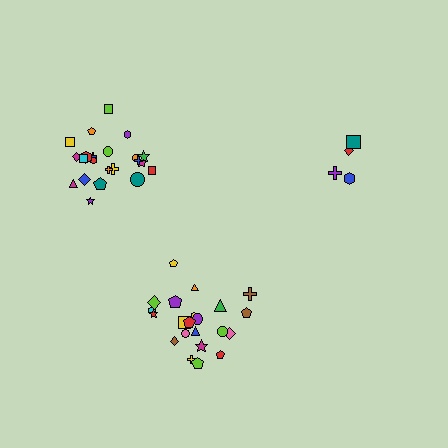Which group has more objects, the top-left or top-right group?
The top-left group.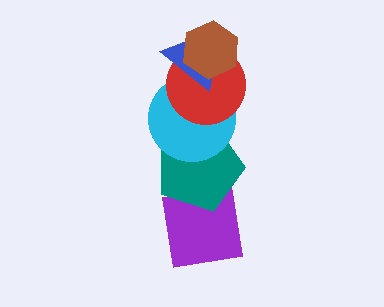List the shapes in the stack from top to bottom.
From top to bottom: the brown hexagon, the blue triangle, the red circle, the cyan circle, the teal pentagon, the purple square.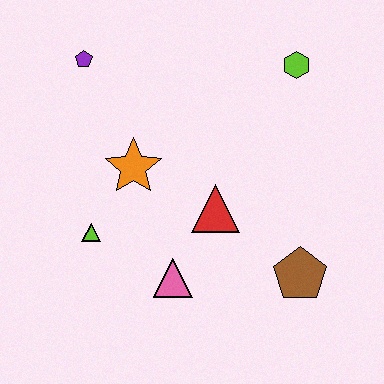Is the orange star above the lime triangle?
Yes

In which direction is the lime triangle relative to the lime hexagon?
The lime triangle is to the left of the lime hexagon.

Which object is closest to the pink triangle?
The red triangle is closest to the pink triangle.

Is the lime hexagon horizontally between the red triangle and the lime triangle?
No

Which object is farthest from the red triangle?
The purple pentagon is farthest from the red triangle.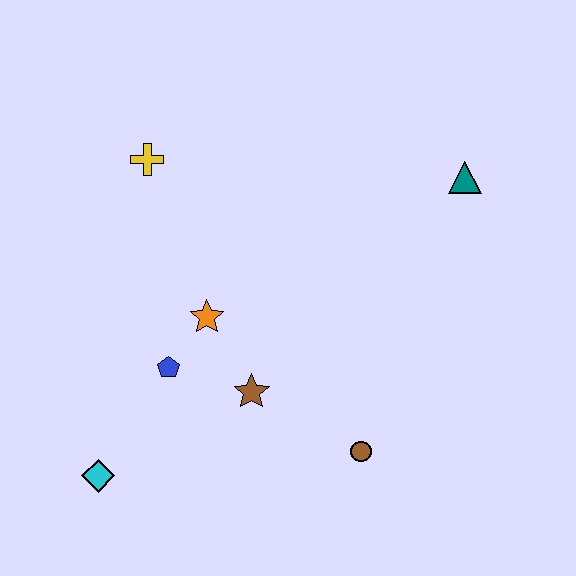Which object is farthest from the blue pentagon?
The teal triangle is farthest from the blue pentagon.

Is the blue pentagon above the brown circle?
Yes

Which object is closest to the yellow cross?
The orange star is closest to the yellow cross.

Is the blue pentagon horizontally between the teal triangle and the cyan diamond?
Yes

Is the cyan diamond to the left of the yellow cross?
Yes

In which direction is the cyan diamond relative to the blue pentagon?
The cyan diamond is below the blue pentagon.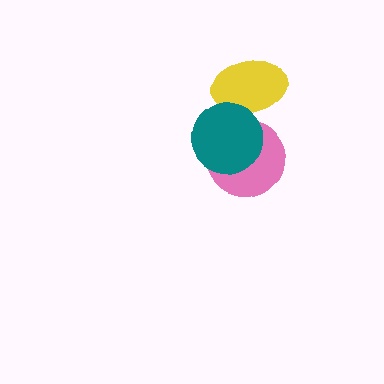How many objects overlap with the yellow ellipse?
1 object overlaps with the yellow ellipse.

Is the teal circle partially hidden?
No, no other shape covers it.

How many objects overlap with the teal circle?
2 objects overlap with the teal circle.